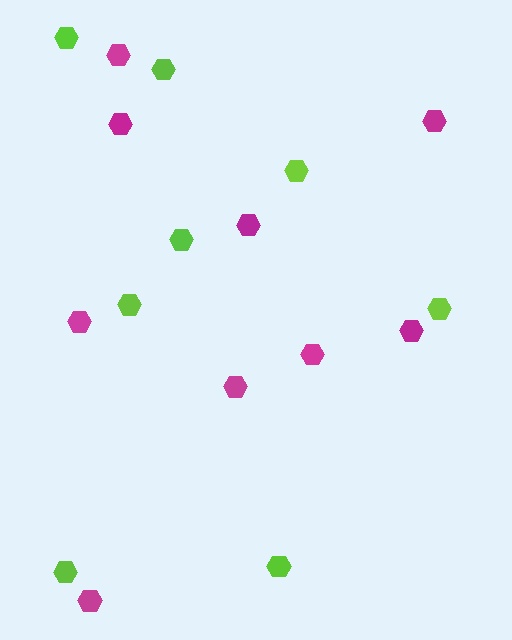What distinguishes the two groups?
There are 2 groups: one group of lime hexagons (8) and one group of magenta hexagons (9).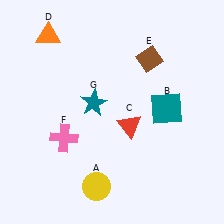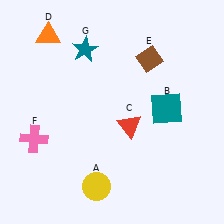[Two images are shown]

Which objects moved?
The objects that moved are: the pink cross (F), the teal star (G).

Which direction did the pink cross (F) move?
The pink cross (F) moved left.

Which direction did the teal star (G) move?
The teal star (G) moved up.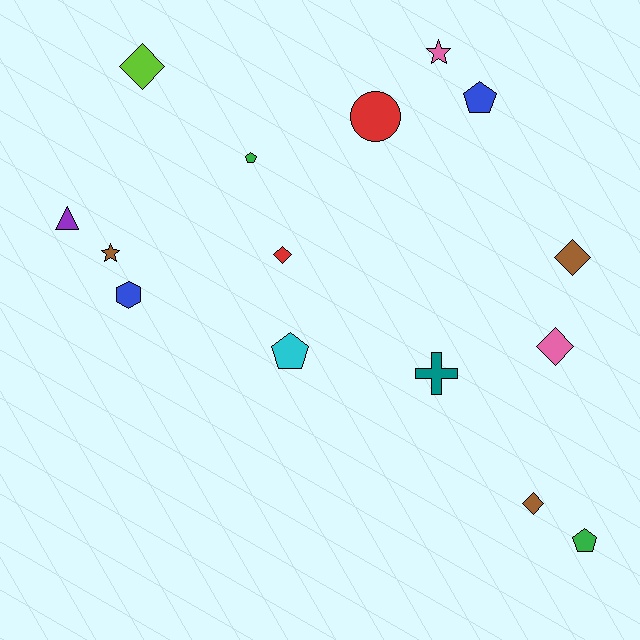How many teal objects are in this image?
There is 1 teal object.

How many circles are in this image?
There is 1 circle.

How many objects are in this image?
There are 15 objects.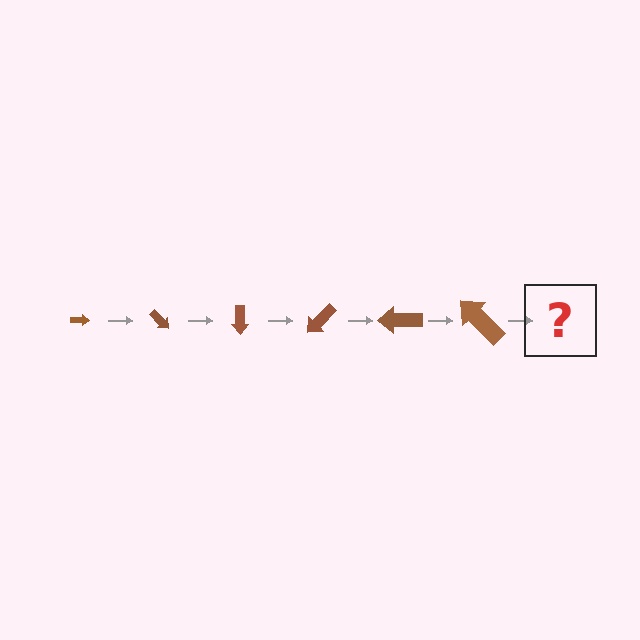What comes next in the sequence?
The next element should be an arrow, larger than the previous one and rotated 270 degrees from the start.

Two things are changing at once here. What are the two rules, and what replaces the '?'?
The two rules are that the arrow grows larger each step and it rotates 45 degrees each step. The '?' should be an arrow, larger than the previous one and rotated 270 degrees from the start.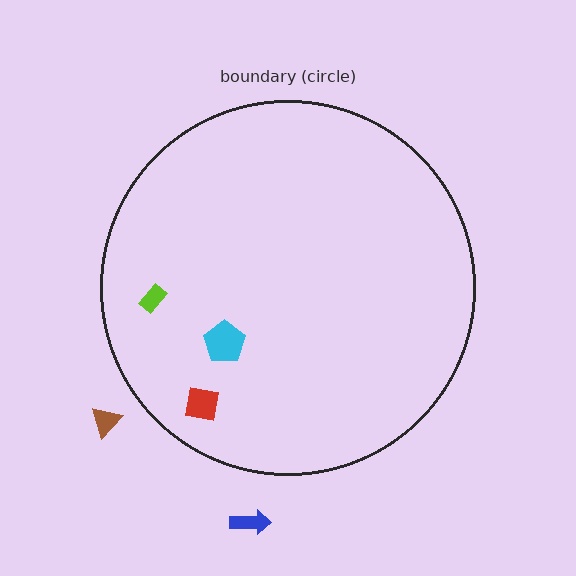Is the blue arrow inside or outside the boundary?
Outside.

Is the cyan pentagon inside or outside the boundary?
Inside.